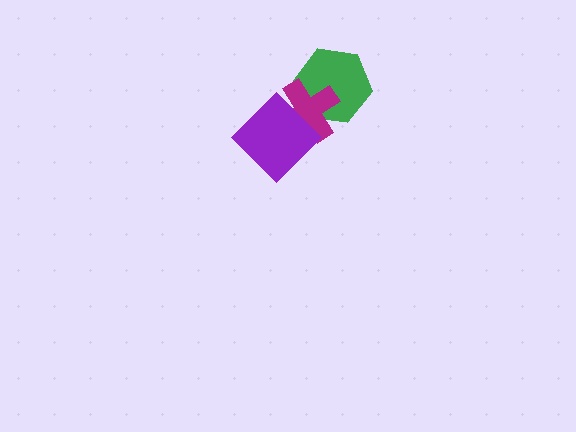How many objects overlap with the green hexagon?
2 objects overlap with the green hexagon.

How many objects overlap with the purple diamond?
2 objects overlap with the purple diamond.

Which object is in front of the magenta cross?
The purple diamond is in front of the magenta cross.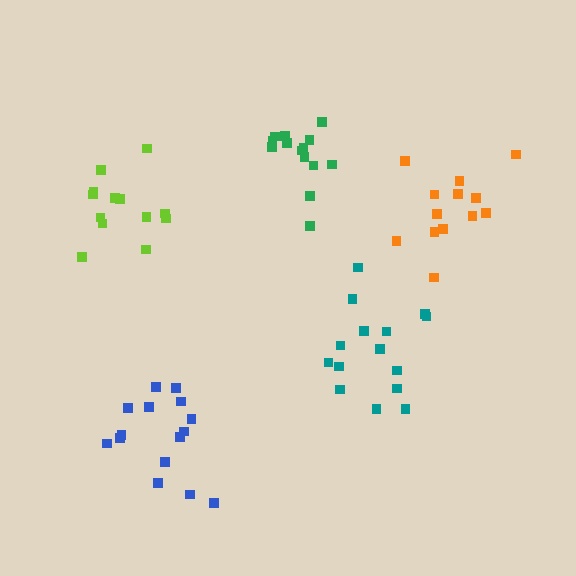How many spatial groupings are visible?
There are 5 spatial groupings.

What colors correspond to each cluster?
The clusters are colored: lime, orange, teal, blue, green.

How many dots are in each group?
Group 1: 13 dots, Group 2: 13 dots, Group 3: 16 dots, Group 4: 15 dots, Group 5: 14 dots (71 total).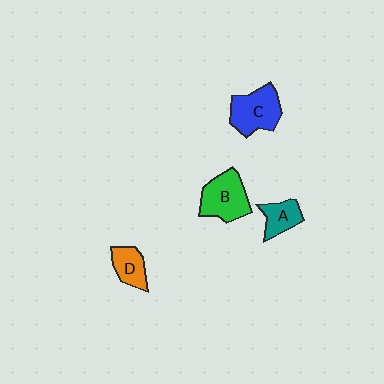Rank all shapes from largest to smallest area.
From largest to smallest: C (blue), B (green), D (orange), A (teal).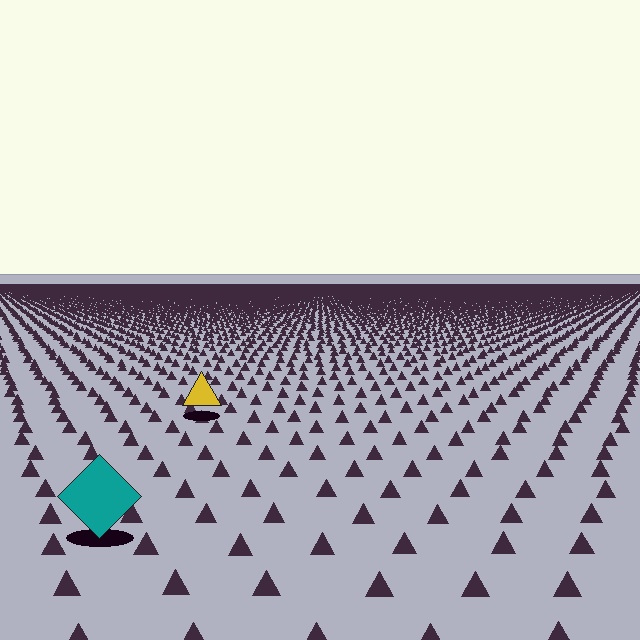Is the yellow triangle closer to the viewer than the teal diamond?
No. The teal diamond is closer — you can tell from the texture gradient: the ground texture is coarser near it.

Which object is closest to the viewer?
The teal diamond is closest. The texture marks near it are larger and more spread out.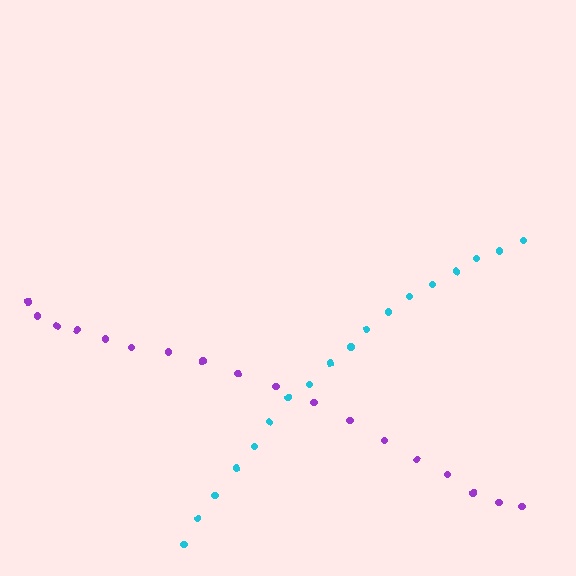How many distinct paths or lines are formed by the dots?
There are 2 distinct paths.